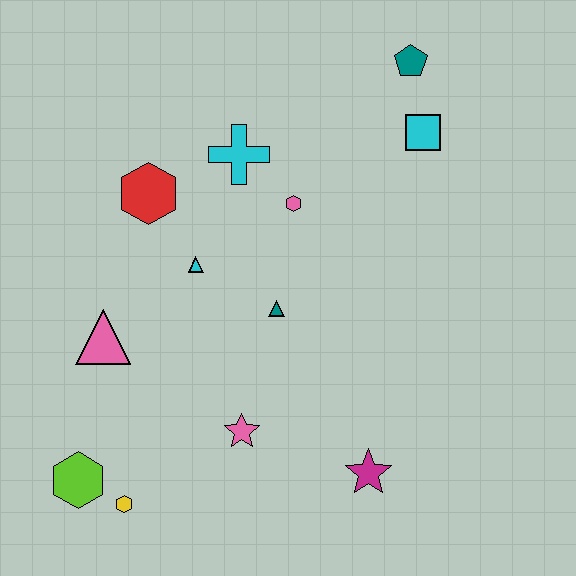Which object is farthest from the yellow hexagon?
The teal pentagon is farthest from the yellow hexagon.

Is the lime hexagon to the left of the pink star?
Yes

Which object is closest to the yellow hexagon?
The lime hexagon is closest to the yellow hexagon.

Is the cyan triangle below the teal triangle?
No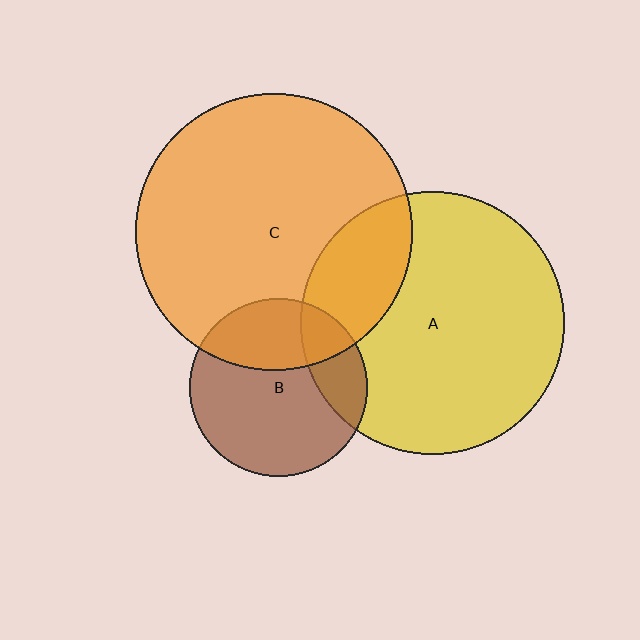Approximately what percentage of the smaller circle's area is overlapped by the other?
Approximately 20%.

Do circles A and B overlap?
Yes.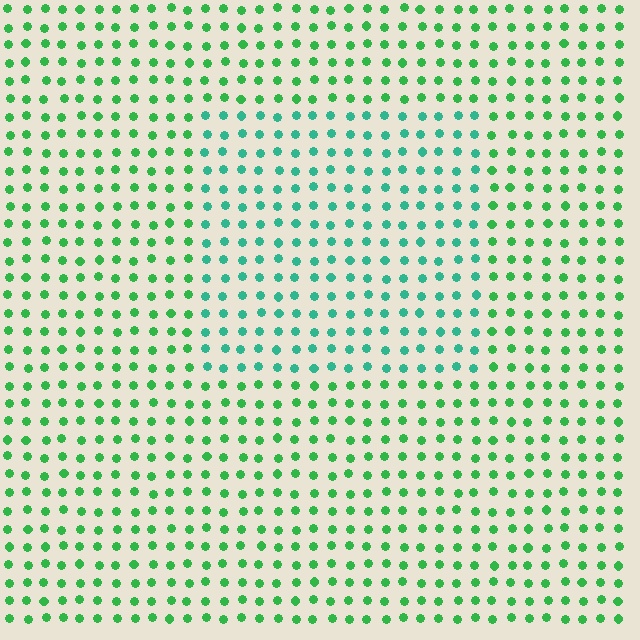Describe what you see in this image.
The image is filled with small green elements in a uniform arrangement. A rectangle-shaped region is visible where the elements are tinted to a slightly different hue, forming a subtle color boundary.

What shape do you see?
I see a rectangle.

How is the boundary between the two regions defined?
The boundary is defined purely by a slight shift in hue (about 32 degrees). Spacing, size, and orientation are identical on both sides.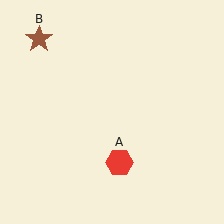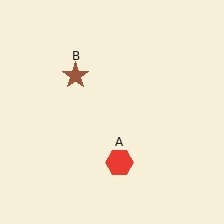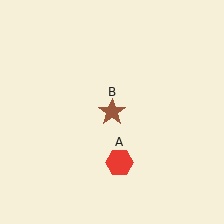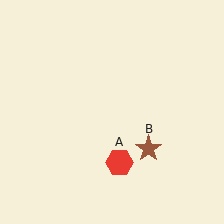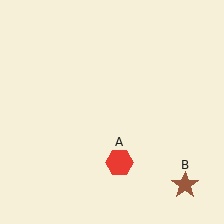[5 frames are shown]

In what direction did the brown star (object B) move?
The brown star (object B) moved down and to the right.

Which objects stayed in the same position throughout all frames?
Red hexagon (object A) remained stationary.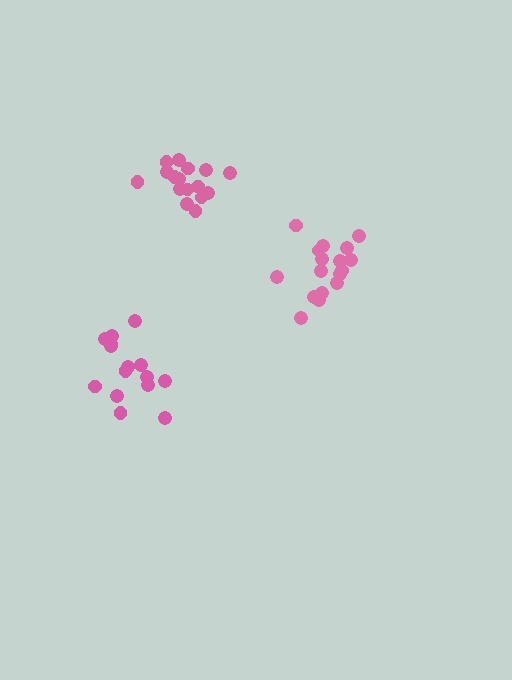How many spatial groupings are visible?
There are 3 spatial groupings.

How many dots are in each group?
Group 1: 16 dots, Group 2: 17 dots, Group 3: 15 dots (48 total).